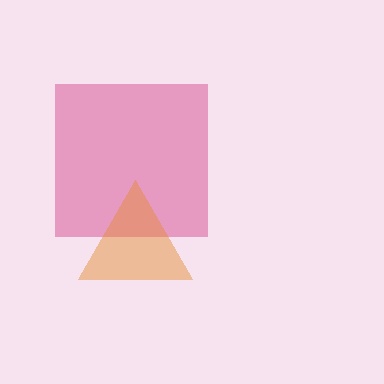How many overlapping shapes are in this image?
There are 2 overlapping shapes in the image.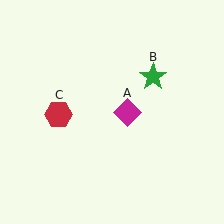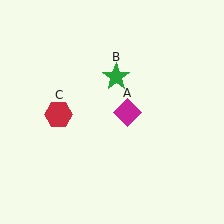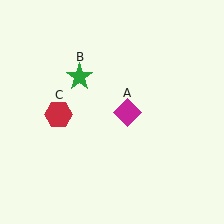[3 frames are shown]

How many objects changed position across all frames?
1 object changed position: green star (object B).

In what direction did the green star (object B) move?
The green star (object B) moved left.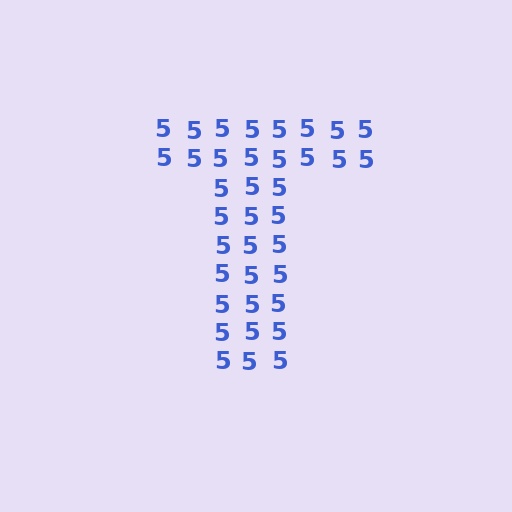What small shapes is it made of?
It is made of small digit 5's.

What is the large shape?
The large shape is the letter T.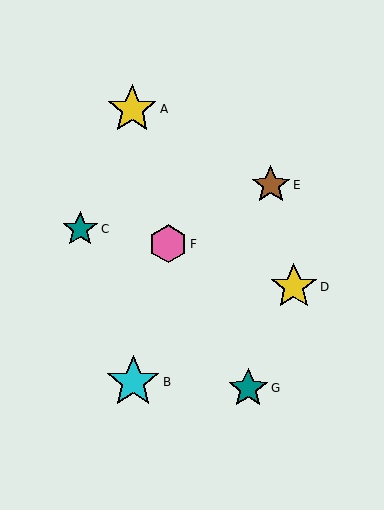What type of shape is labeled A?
Shape A is a yellow star.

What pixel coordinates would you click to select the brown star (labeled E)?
Click at (271, 185) to select the brown star E.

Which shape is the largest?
The cyan star (labeled B) is the largest.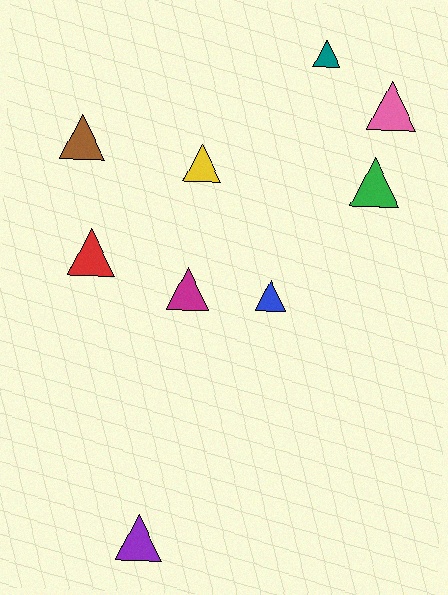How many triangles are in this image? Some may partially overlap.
There are 9 triangles.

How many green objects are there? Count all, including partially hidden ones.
There is 1 green object.